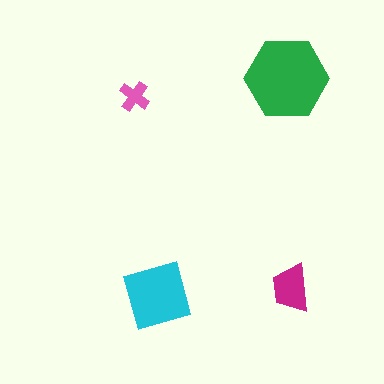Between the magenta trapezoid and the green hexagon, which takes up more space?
The green hexagon.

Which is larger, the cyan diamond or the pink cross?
The cyan diamond.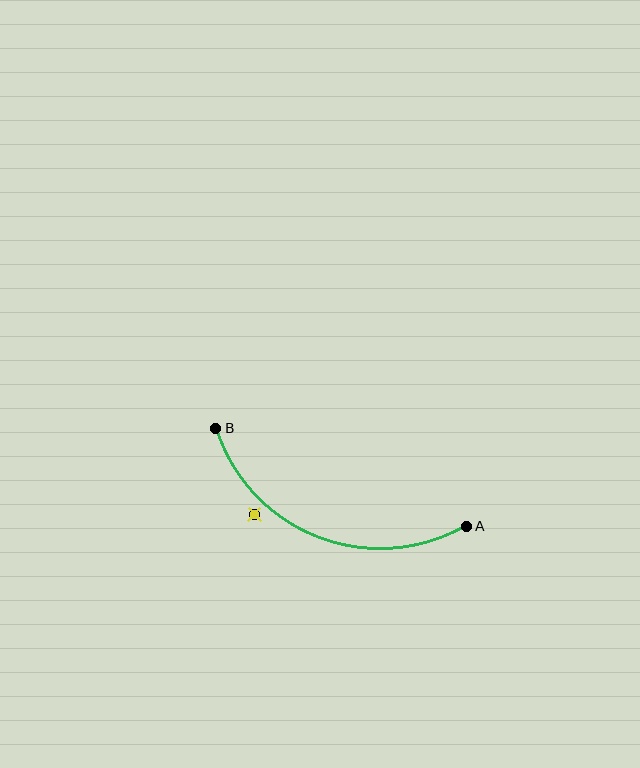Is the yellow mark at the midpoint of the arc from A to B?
No — the yellow mark does not lie on the arc at all. It sits slightly outside the curve.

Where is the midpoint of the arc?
The arc midpoint is the point on the curve farthest from the straight line joining A and B. It sits below that line.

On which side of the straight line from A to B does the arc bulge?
The arc bulges below the straight line connecting A and B.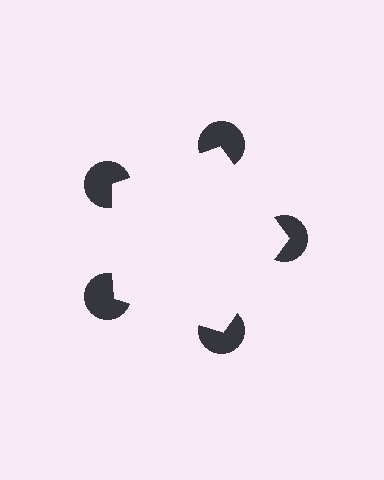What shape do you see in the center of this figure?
An illusory pentagon — its edges are inferred from the aligned wedge cuts in the pac-man discs, not physically drawn.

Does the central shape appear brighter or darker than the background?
It typically appears slightly brighter than the background, even though no actual brightness change is drawn.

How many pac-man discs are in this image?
There are 5 — one at each vertex of the illusory pentagon.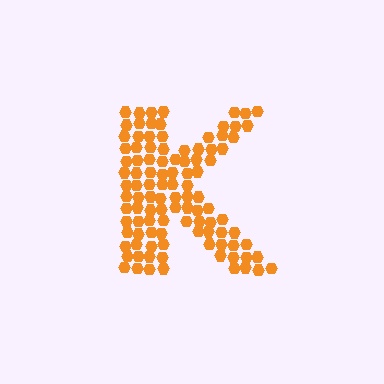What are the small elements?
The small elements are hexagons.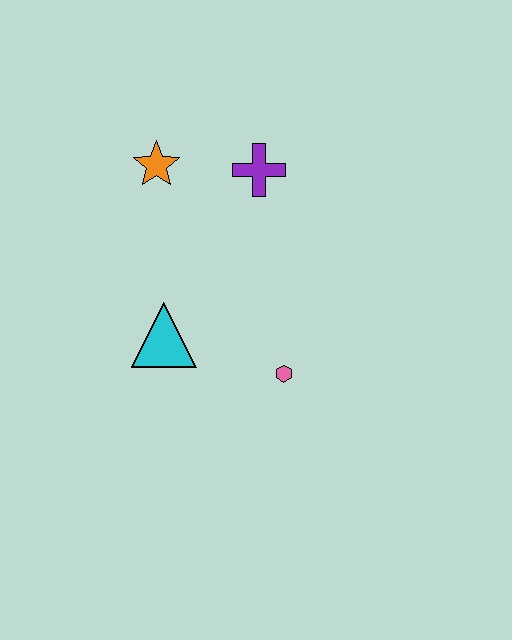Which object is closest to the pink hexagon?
The cyan triangle is closest to the pink hexagon.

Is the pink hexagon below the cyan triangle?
Yes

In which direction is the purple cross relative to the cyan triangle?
The purple cross is above the cyan triangle.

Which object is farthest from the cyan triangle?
The purple cross is farthest from the cyan triangle.